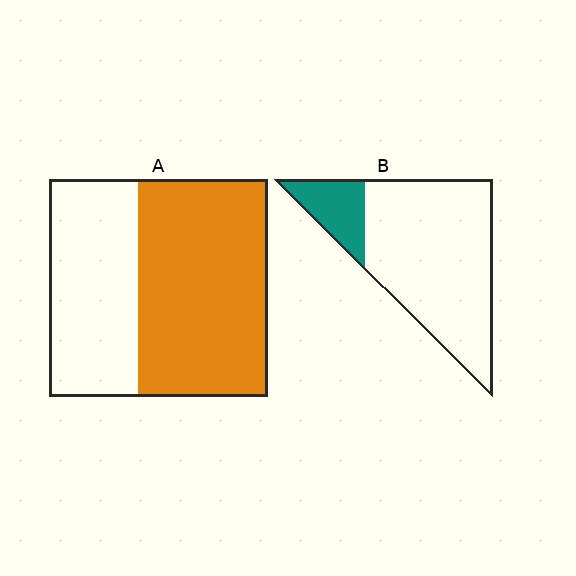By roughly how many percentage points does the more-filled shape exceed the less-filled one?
By roughly 40 percentage points (A over B).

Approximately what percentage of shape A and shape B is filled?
A is approximately 60% and B is approximately 15%.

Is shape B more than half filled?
No.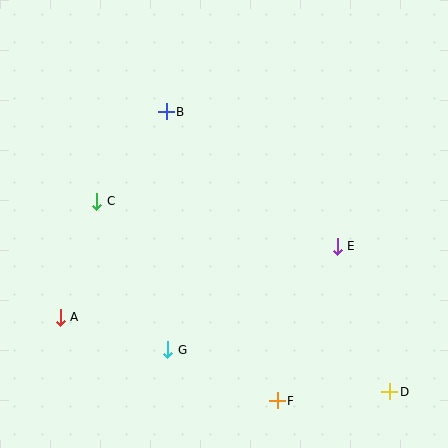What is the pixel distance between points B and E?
The distance between B and E is 218 pixels.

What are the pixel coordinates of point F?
Point F is at (277, 401).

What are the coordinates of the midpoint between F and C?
The midpoint between F and C is at (187, 301).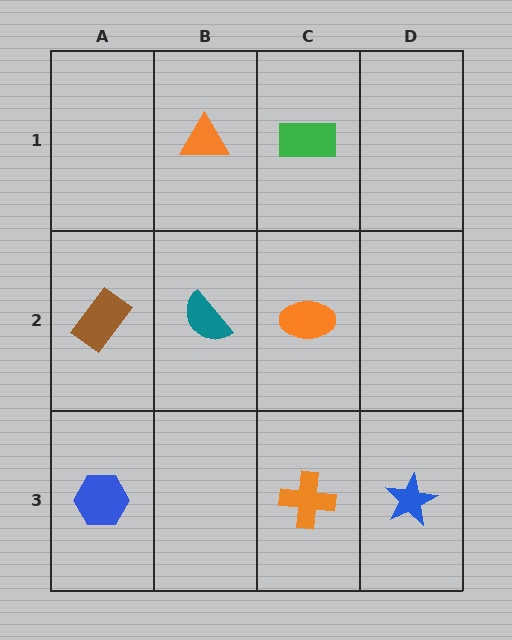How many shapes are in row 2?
3 shapes.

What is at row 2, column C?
An orange ellipse.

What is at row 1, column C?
A green rectangle.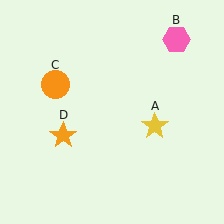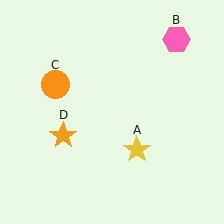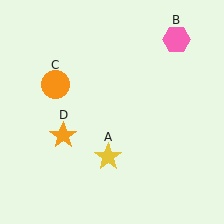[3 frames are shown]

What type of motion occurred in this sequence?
The yellow star (object A) rotated clockwise around the center of the scene.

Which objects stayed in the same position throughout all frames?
Pink hexagon (object B) and orange circle (object C) and orange star (object D) remained stationary.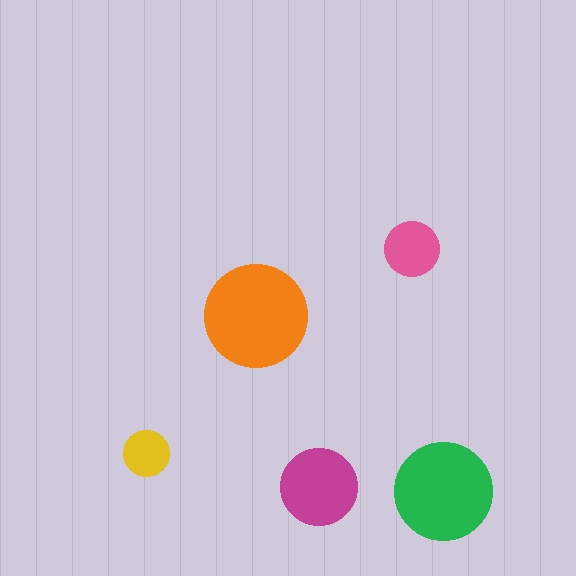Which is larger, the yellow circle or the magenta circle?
The magenta one.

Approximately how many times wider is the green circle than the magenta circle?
About 1.5 times wider.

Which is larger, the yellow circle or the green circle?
The green one.